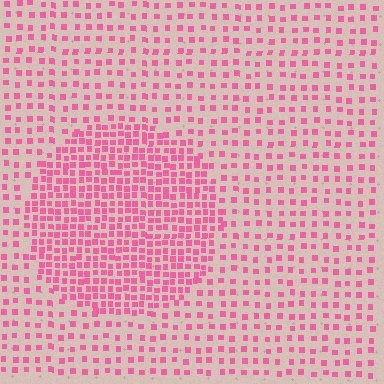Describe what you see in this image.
The image contains small pink elements arranged at two different densities. A circle-shaped region is visible where the elements are more densely packed than the surrounding area.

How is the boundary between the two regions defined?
The boundary is defined by a change in element density (approximately 2.2x ratio). All elements are the same color, size, and shape.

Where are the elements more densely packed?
The elements are more densely packed inside the circle boundary.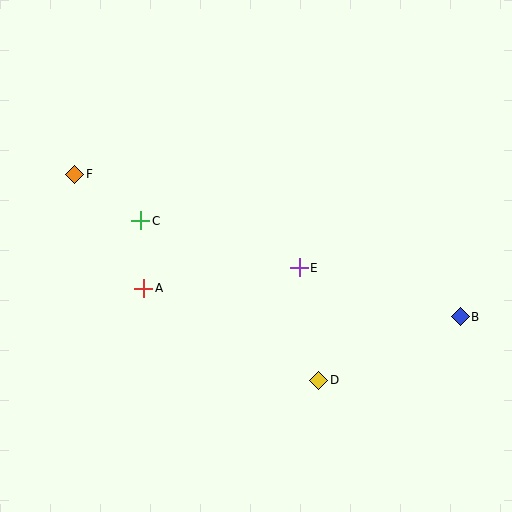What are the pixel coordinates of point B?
Point B is at (460, 317).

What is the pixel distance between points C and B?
The distance between C and B is 333 pixels.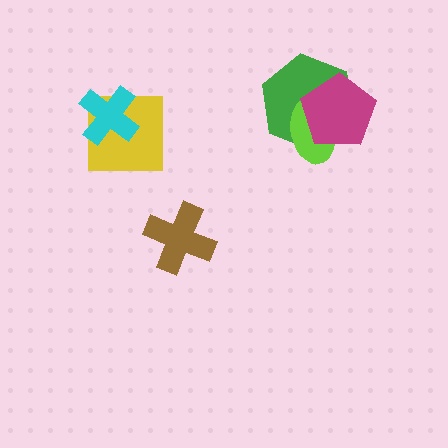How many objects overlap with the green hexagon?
2 objects overlap with the green hexagon.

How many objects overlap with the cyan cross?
1 object overlaps with the cyan cross.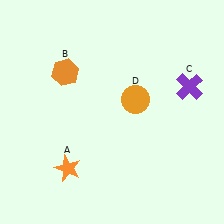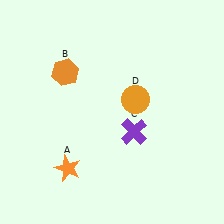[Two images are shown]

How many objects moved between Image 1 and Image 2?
1 object moved between the two images.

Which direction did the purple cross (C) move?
The purple cross (C) moved left.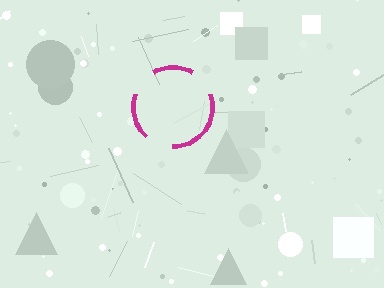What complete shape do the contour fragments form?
The contour fragments form a circle.